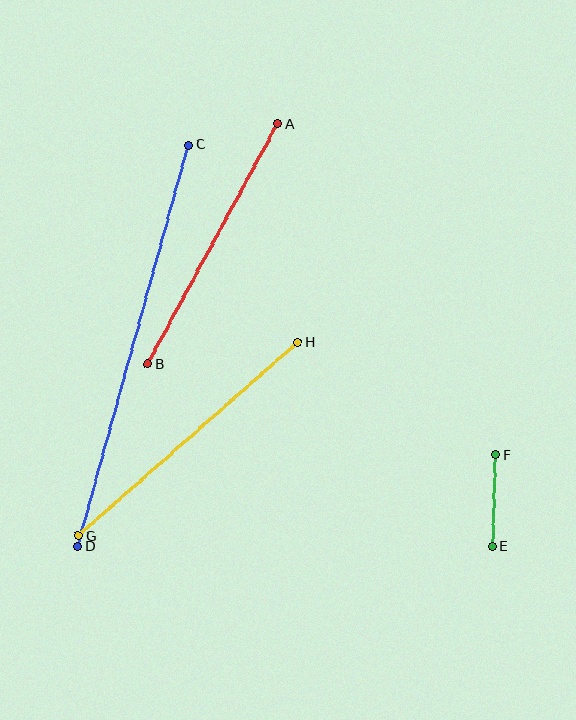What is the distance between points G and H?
The distance is approximately 293 pixels.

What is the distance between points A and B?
The distance is approximately 273 pixels.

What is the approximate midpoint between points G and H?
The midpoint is at approximately (188, 439) pixels.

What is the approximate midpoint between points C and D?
The midpoint is at approximately (133, 346) pixels.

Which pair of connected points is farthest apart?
Points C and D are farthest apart.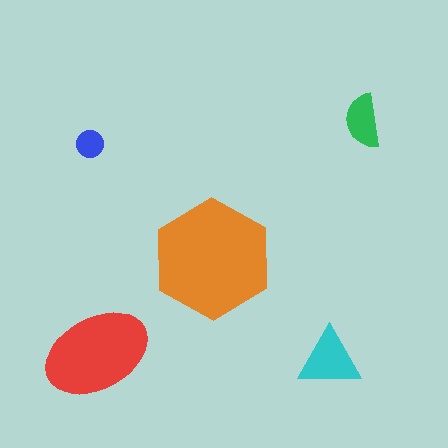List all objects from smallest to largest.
The blue circle, the green semicircle, the cyan triangle, the red ellipse, the orange hexagon.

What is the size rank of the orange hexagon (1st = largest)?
1st.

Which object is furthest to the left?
The blue circle is leftmost.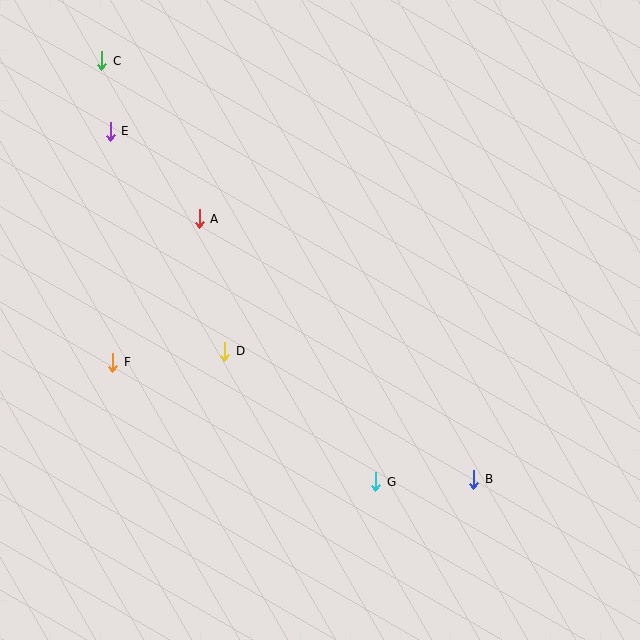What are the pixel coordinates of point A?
Point A is at (199, 219).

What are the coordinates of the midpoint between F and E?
The midpoint between F and E is at (111, 247).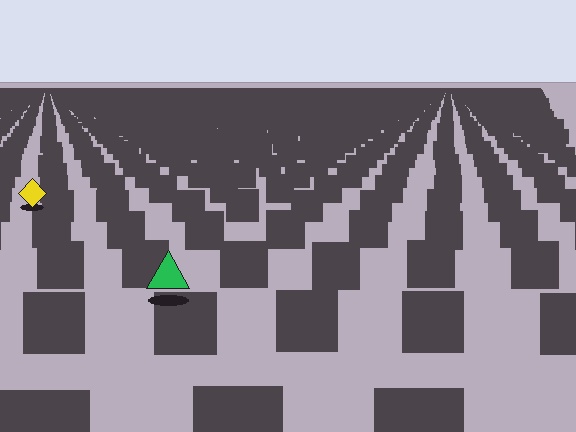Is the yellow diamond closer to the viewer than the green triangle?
No. The green triangle is closer — you can tell from the texture gradient: the ground texture is coarser near it.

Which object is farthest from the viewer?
The yellow diamond is farthest from the viewer. It appears smaller and the ground texture around it is denser.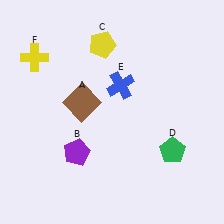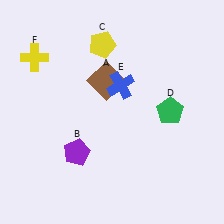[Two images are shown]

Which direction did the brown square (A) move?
The brown square (A) moved right.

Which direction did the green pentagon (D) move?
The green pentagon (D) moved up.